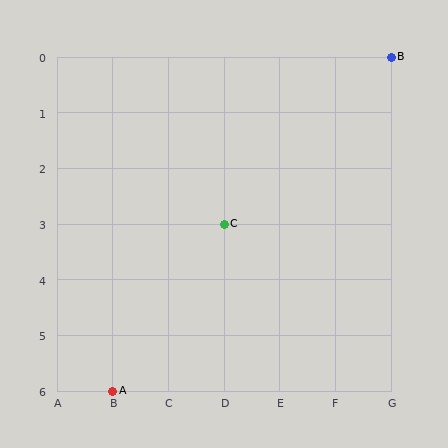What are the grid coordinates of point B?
Point B is at grid coordinates (G, 0).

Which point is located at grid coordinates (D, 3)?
Point C is at (D, 3).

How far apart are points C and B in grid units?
Points C and B are 3 columns and 3 rows apart (about 4.2 grid units diagonally).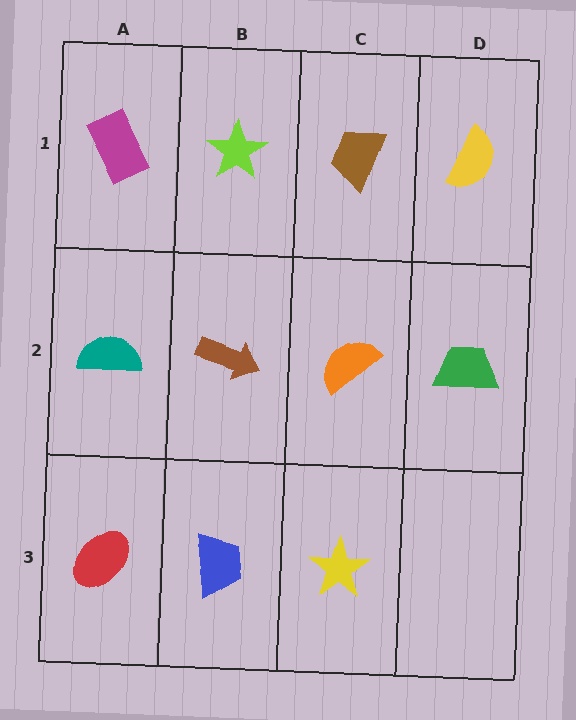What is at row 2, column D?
A green trapezoid.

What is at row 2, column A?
A teal semicircle.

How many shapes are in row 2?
4 shapes.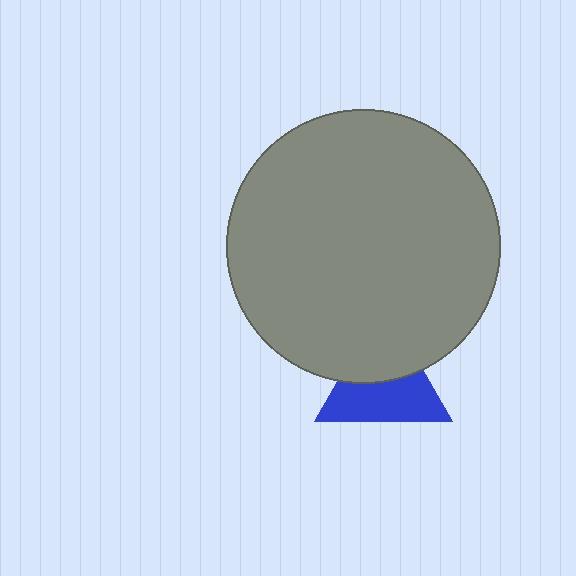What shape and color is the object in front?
The object in front is a gray circle.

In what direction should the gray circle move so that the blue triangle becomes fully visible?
The gray circle should move up. That is the shortest direction to clear the overlap and leave the blue triangle fully visible.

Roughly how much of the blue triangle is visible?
About half of it is visible (roughly 57%).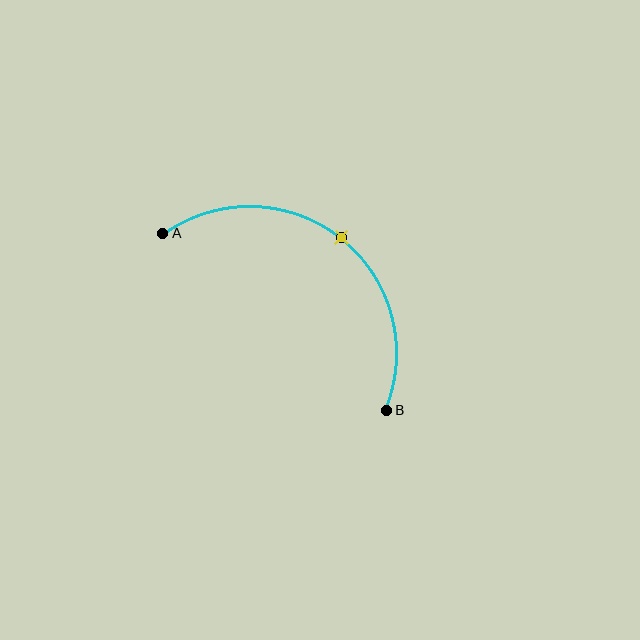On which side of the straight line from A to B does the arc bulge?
The arc bulges above and to the right of the straight line connecting A and B.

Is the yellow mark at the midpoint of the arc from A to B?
Yes. The yellow mark lies on the arc at equal arc-length from both A and B — it is the arc midpoint.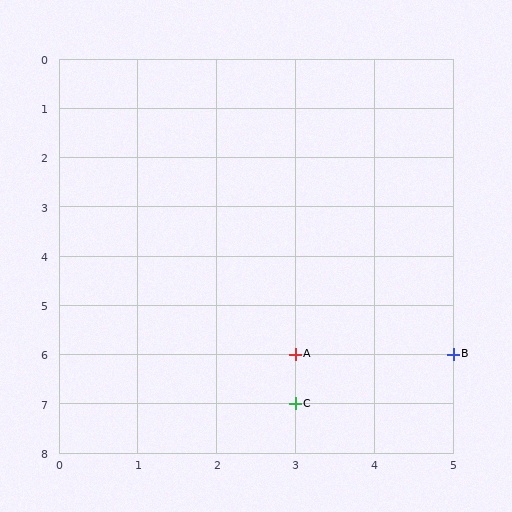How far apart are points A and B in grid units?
Points A and B are 2 columns apart.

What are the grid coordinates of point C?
Point C is at grid coordinates (3, 7).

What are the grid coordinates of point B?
Point B is at grid coordinates (5, 6).